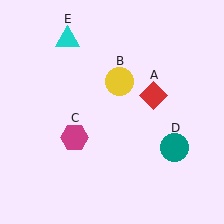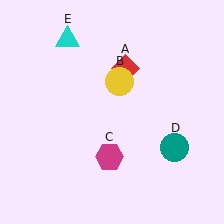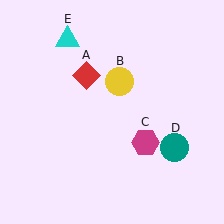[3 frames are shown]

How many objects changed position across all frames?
2 objects changed position: red diamond (object A), magenta hexagon (object C).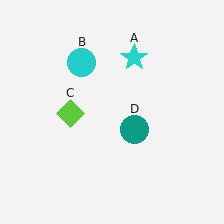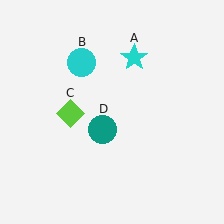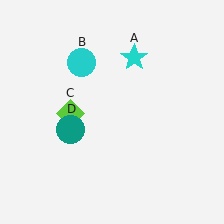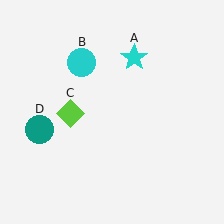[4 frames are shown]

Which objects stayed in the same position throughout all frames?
Cyan star (object A) and cyan circle (object B) and lime diamond (object C) remained stationary.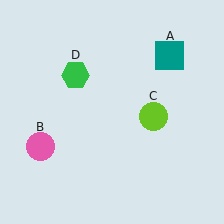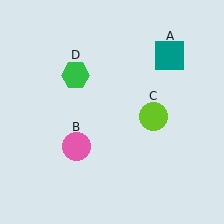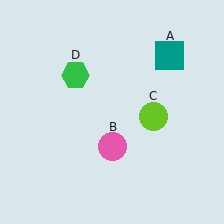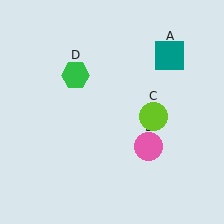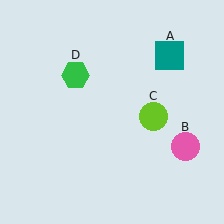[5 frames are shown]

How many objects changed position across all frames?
1 object changed position: pink circle (object B).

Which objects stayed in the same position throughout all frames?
Teal square (object A) and lime circle (object C) and green hexagon (object D) remained stationary.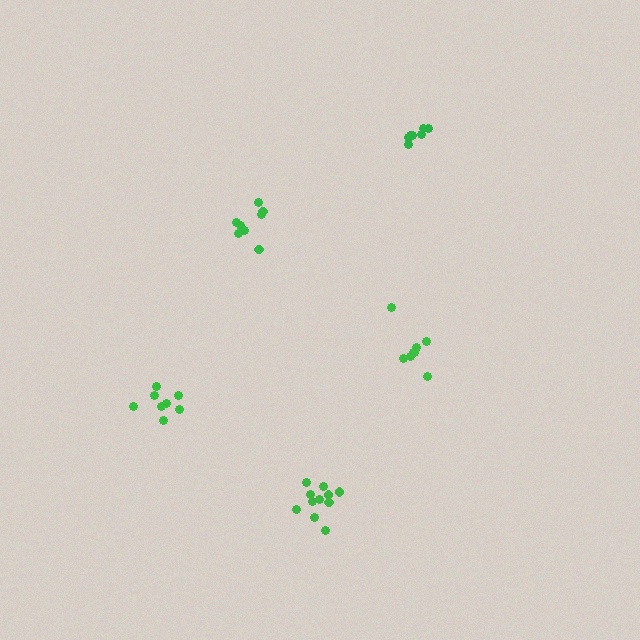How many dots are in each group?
Group 1: 8 dots, Group 2: 7 dots, Group 3: 11 dots, Group 4: 8 dots, Group 5: 9 dots (43 total).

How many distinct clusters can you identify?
There are 5 distinct clusters.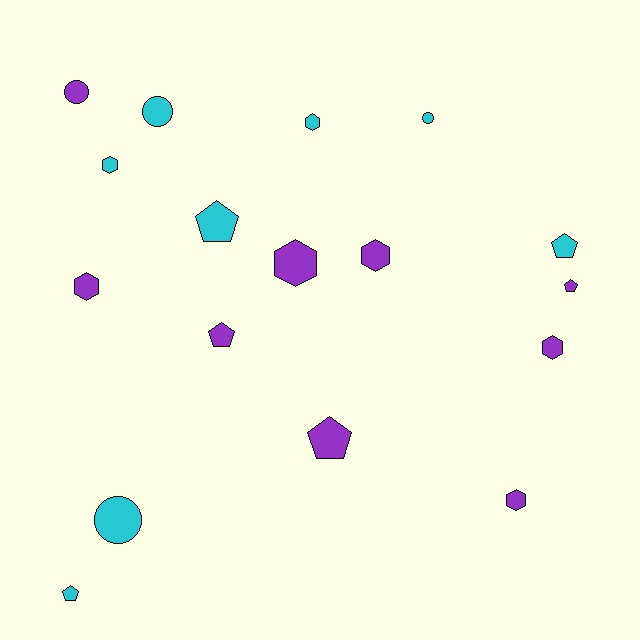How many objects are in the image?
There are 17 objects.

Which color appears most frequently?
Purple, with 9 objects.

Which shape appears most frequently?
Hexagon, with 7 objects.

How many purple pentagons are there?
There are 3 purple pentagons.